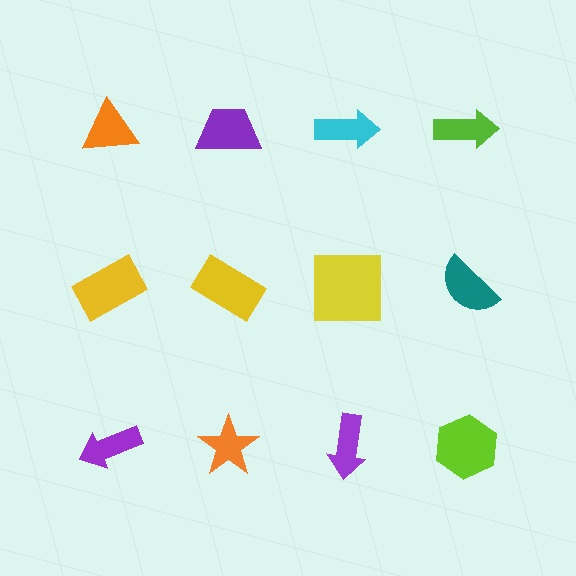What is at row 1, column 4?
A lime arrow.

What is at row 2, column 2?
A yellow rectangle.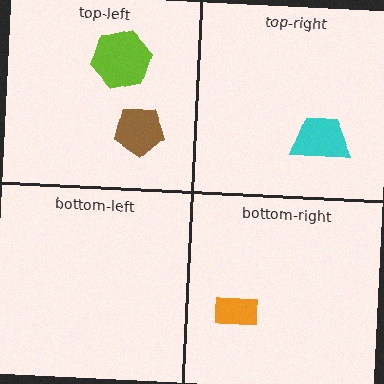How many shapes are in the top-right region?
1.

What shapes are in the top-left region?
The brown pentagon, the lime hexagon.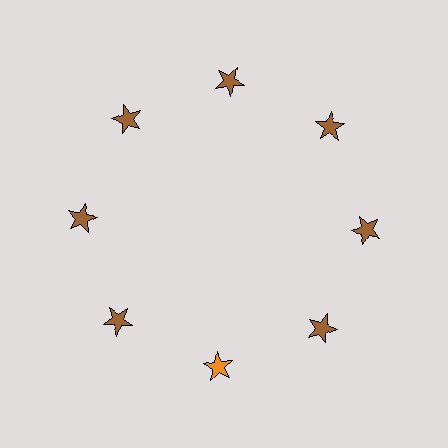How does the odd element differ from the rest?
It has a different color: orange instead of brown.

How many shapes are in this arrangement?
There are 8 shapes arranged in a ring pattern.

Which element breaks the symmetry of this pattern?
The orange star at roughly the 6 o'clock position breaks the symmetry. All other shapes are brown stars.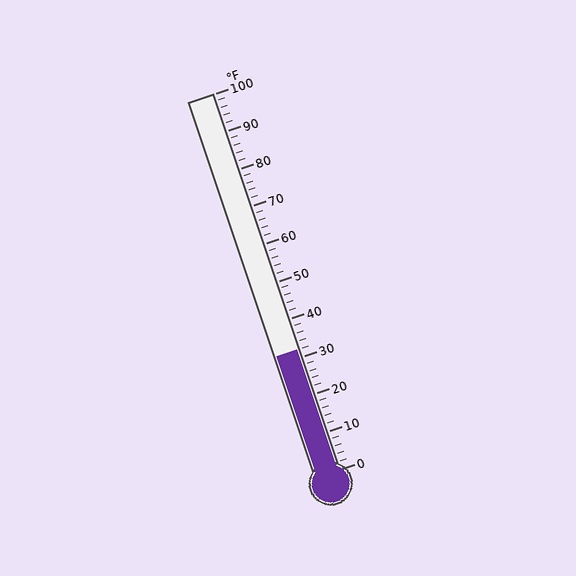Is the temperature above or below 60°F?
The temperature is below 60°F.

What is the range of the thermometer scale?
The thermometer scale ranges from 0°F to 100°F.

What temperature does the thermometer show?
The thermometer shows approximately 32°F.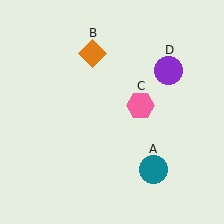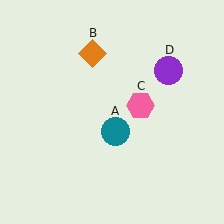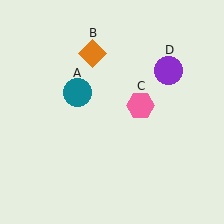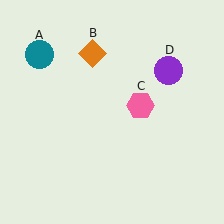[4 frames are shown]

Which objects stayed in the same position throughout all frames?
Orange diamond (object B) and pink hexagon (object C) and purple circle (object D) remained stationary.